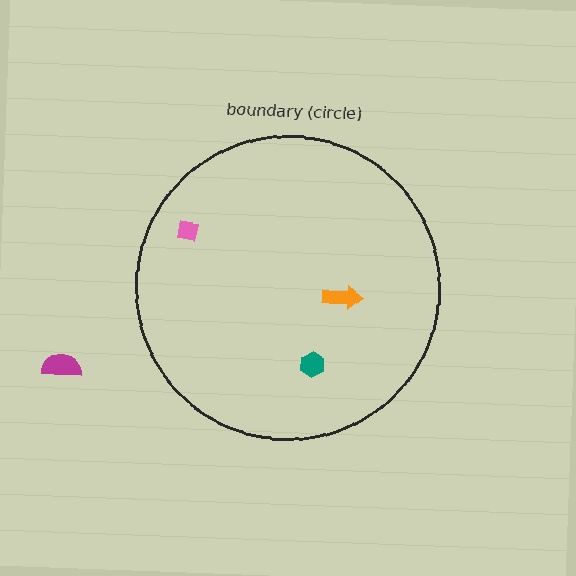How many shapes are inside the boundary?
3 inside, 1 outside.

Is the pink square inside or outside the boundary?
Inside.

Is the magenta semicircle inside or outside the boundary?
Outside.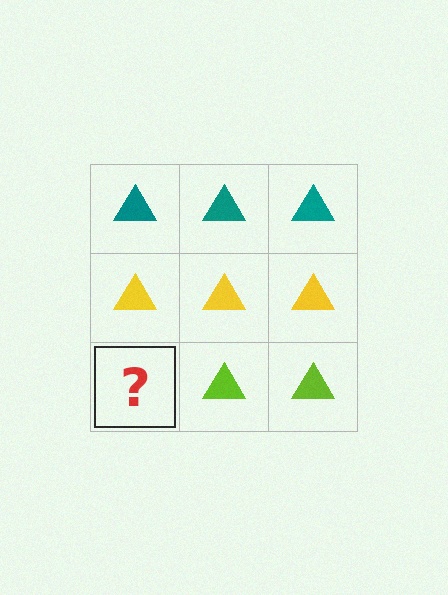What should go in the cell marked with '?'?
The missing cell should contain a lime triangle.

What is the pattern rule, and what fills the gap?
The rule is that each row has a consistent color. The gap should be filled with a lime triangle.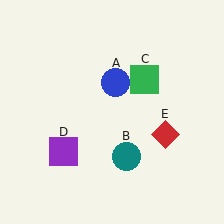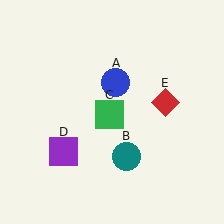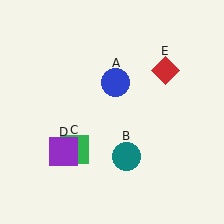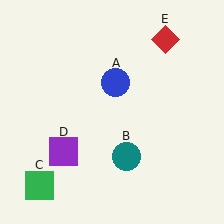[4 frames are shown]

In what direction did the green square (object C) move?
The green square (object C) moved down and to the left.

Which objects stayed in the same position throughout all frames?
Blue circle (object A) and teal circle (object B) and purple square (object D) remained stationary.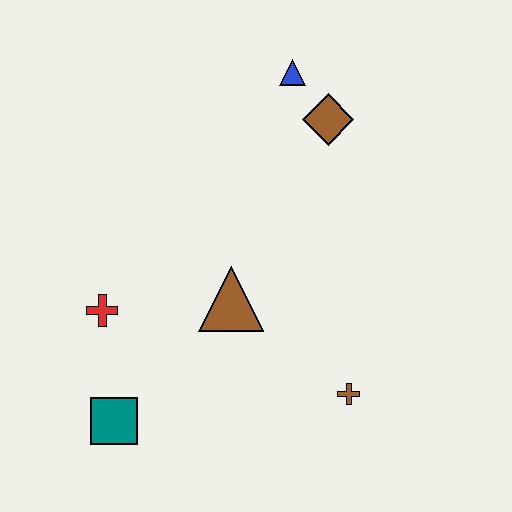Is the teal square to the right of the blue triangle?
No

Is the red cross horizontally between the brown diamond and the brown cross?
No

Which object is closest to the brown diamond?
The blue triangle is closest to the brown diamond.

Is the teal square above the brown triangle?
No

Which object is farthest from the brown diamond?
The teal square is farthest from the brown diamond.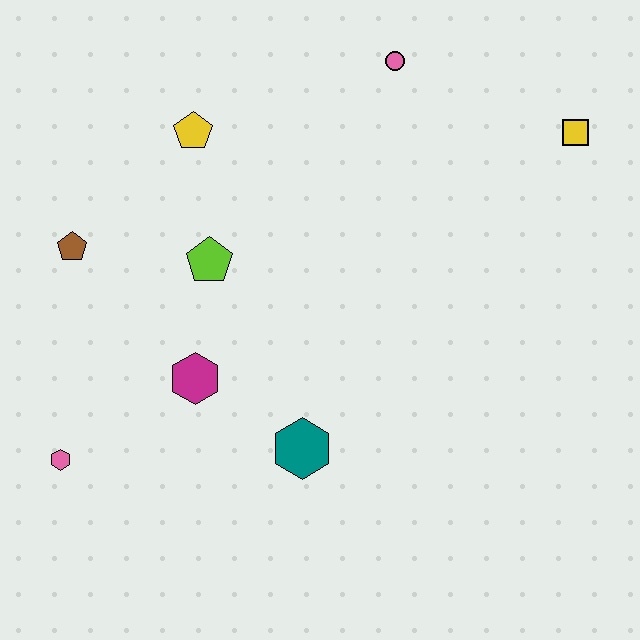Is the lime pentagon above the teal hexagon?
Yes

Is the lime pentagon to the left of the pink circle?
Yes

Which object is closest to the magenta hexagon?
The lime pentagon is closest to the magenta hexagon.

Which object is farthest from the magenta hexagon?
The yellow square is farthest from the magenta hexagon.